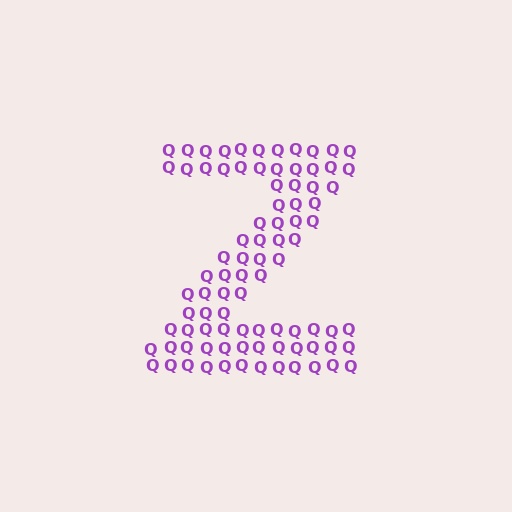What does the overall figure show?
The overall figure shows the letter Z.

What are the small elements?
The small elements are letter Q's.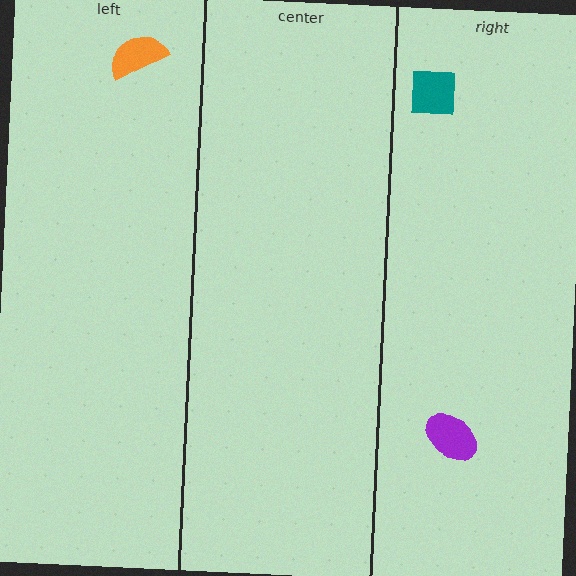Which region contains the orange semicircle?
The left region.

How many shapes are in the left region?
1.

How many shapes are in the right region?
2.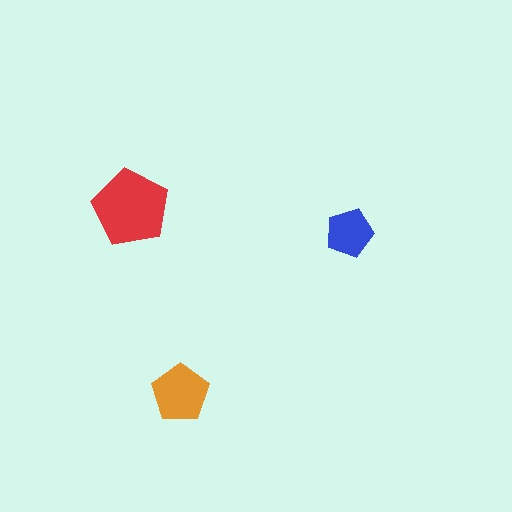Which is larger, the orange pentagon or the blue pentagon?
The orange one.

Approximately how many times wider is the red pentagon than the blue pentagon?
About 1.5 times wider.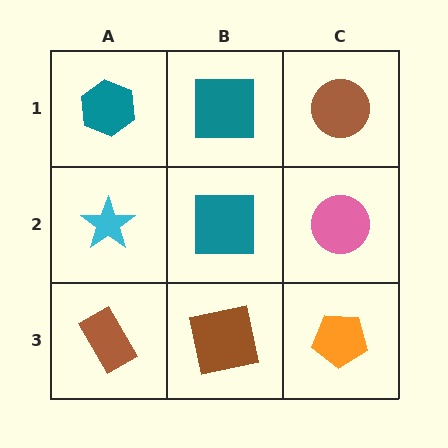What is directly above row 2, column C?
A brown circle.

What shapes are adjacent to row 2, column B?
A teal square (row 1, column B), a brown square (row 3, column B), a cyan star (row 2, column A), a pink circle (row 2, column C).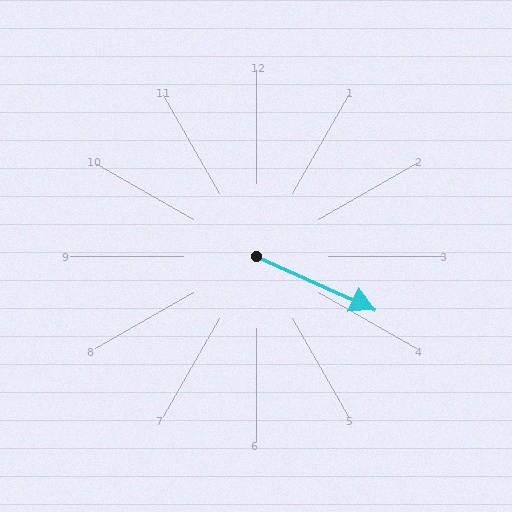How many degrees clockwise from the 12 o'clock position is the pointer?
Approximately 114 degrees.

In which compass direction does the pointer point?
Southeast.